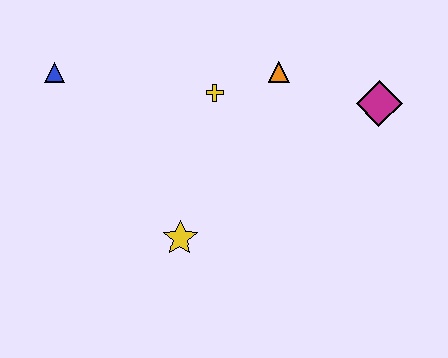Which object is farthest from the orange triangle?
The blue triangle is farthest from the orange triangle.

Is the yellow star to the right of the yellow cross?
No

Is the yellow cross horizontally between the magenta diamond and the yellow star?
Yes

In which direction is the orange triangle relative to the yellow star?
The orange triangle is above the yellow star.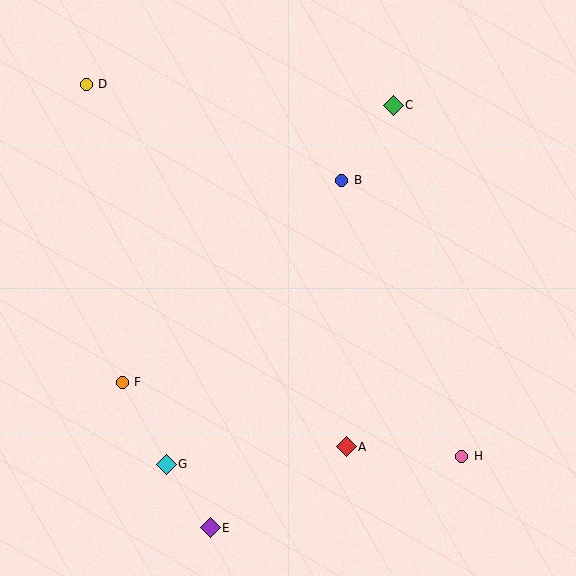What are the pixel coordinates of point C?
Point C is at (393, 105).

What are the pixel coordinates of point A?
Point A is at (346, 447).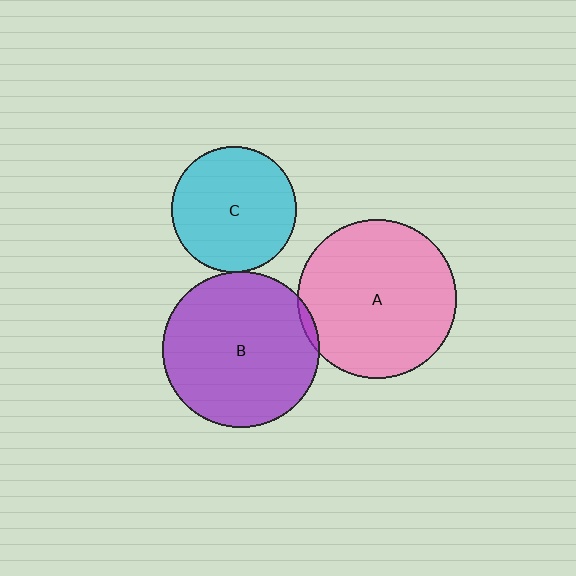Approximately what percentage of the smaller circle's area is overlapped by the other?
Approximately 5%.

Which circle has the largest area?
Circle A (pink).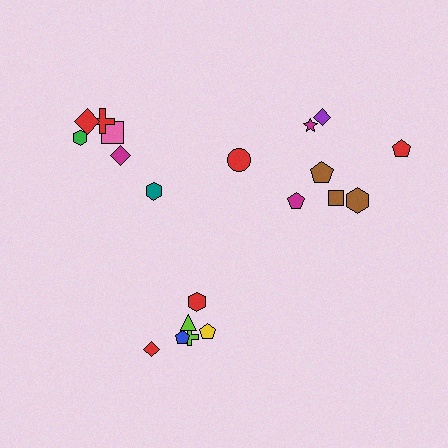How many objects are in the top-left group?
There are 6 objects.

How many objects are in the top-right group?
There are 8 objects.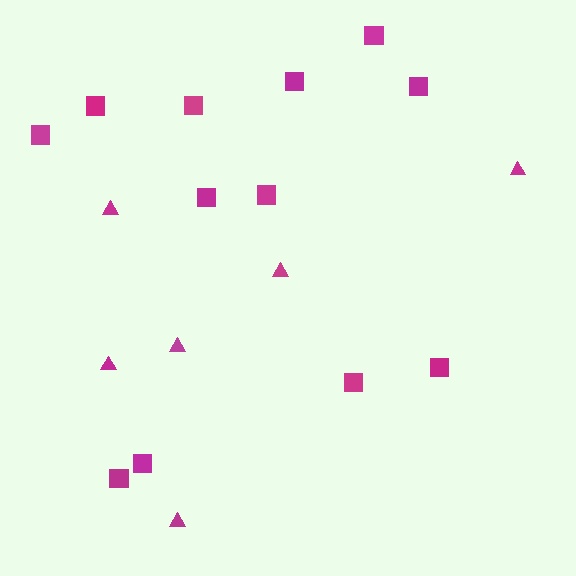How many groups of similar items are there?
There are 2 groups: one group of squares (12) and one group of triangles (6).